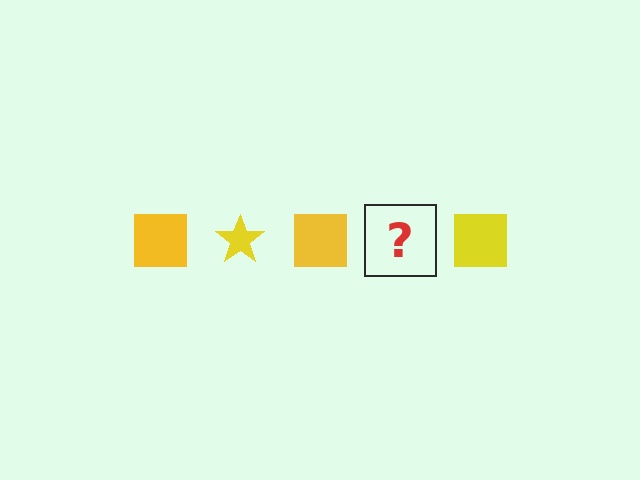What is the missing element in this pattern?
The missing element is a yellow star.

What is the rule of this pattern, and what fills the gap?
The rule is that the pattern cycles through square, star shapes in yellow. The gap should be filled with a yellow star.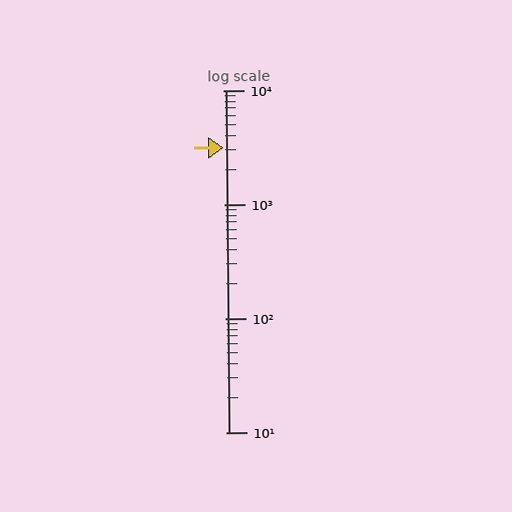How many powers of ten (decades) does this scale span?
The scale spans 3 decades, from 10 to 10000.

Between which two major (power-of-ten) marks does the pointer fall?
The pointer is between 1000 and 10000.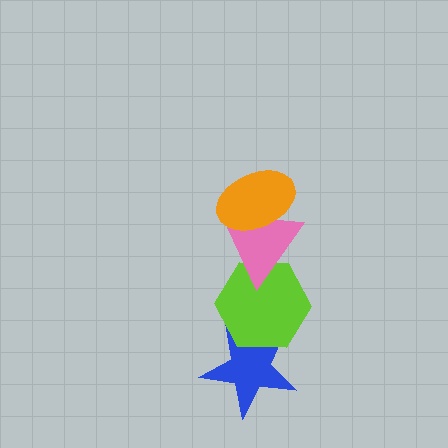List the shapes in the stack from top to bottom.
From top to bottom: the orange ellipse, the pink triangle, the lime hexagon, the blue star.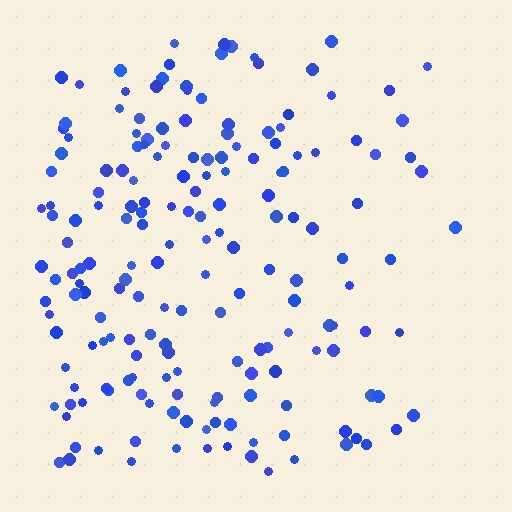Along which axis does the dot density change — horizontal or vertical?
Horizontal.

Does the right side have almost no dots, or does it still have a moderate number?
Still a moderate number, just noticeably fewer than the left.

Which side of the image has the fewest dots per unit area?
The right.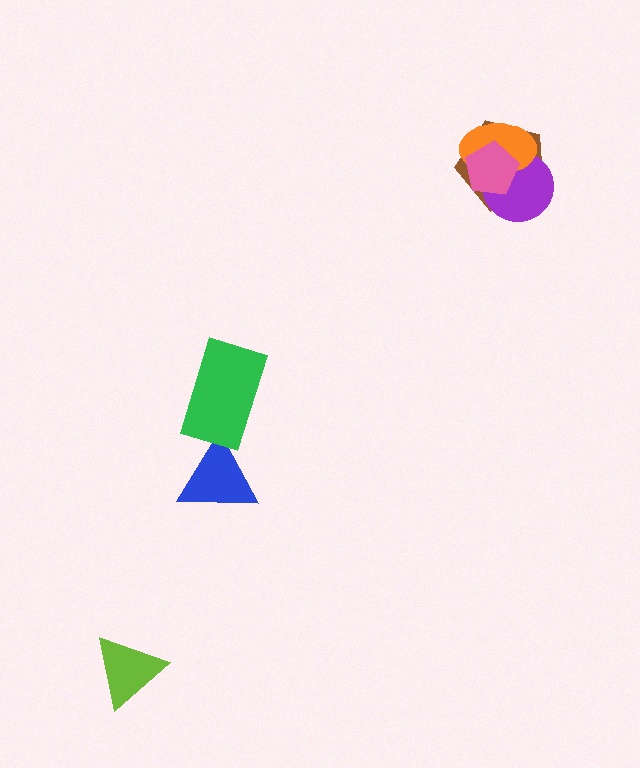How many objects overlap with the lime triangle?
0 objects overlap with the lime triangle.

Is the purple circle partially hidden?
Yes, it is partially covered by another shape.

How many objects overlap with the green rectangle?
1 object overlaps with the green rectangle.